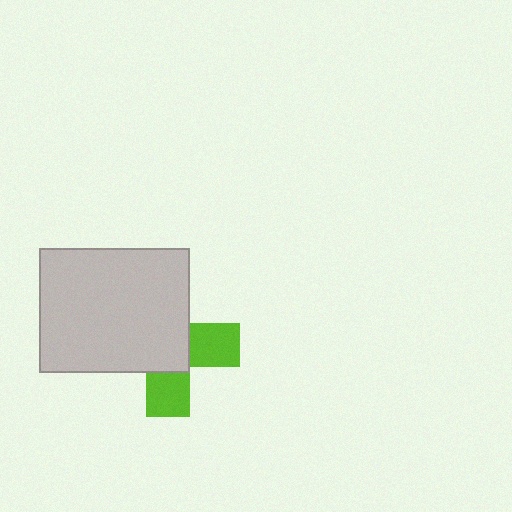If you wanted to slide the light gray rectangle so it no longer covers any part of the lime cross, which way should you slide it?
Slide it toward the upper-left — that is the most direct way to separate the two shapes.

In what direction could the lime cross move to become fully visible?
The lime cross could move toward the lower-right. That would shift it out from behind the light gray rectangle entirely.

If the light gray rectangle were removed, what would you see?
You would see the complete lime cross.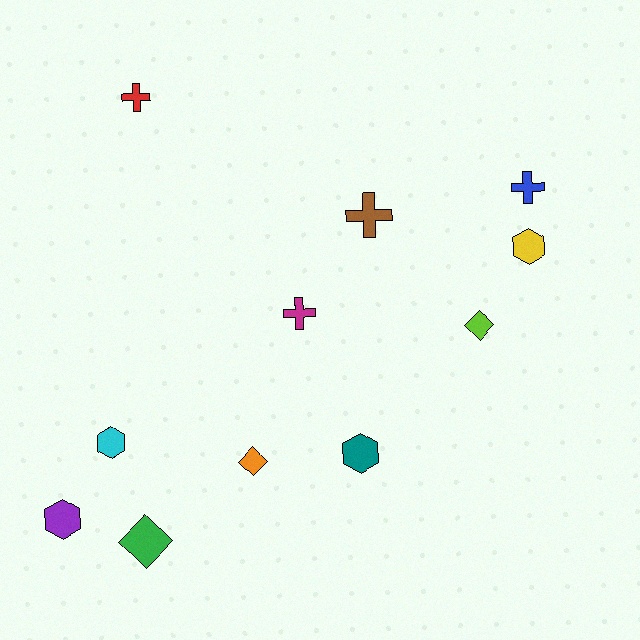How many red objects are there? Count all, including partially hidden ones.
There is 1 red object.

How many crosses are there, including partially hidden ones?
There are 4 crosses.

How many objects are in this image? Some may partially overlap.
There are 11 objects.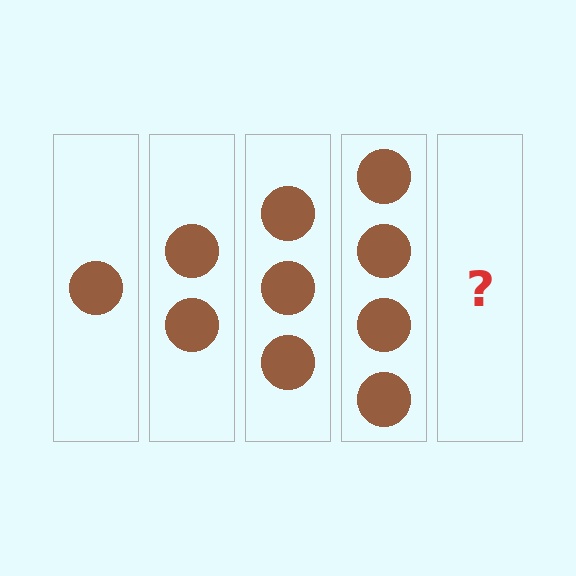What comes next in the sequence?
The next element should be 5 circles.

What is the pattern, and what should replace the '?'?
The pattern is that each step adds one more circle. The '?' should be 5 circles.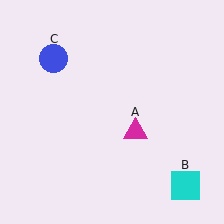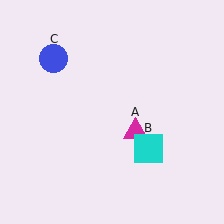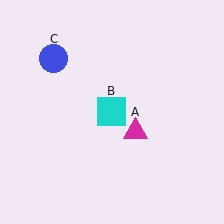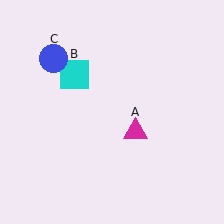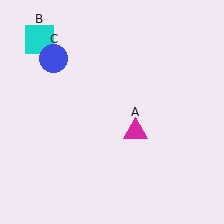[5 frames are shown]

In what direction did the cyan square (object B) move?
The cyan square (object B) moved up and to the left.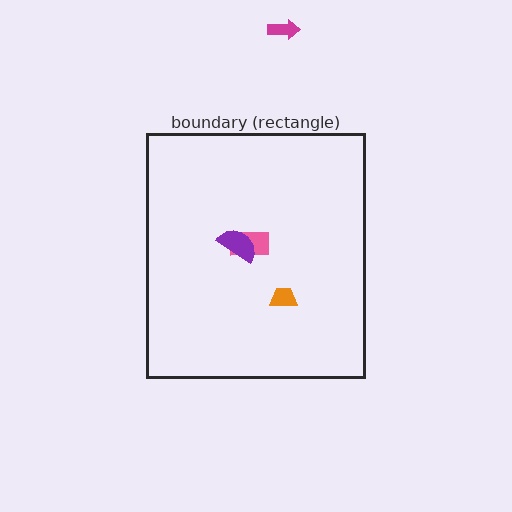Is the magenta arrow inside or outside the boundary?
Outside.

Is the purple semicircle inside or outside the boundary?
Inside.